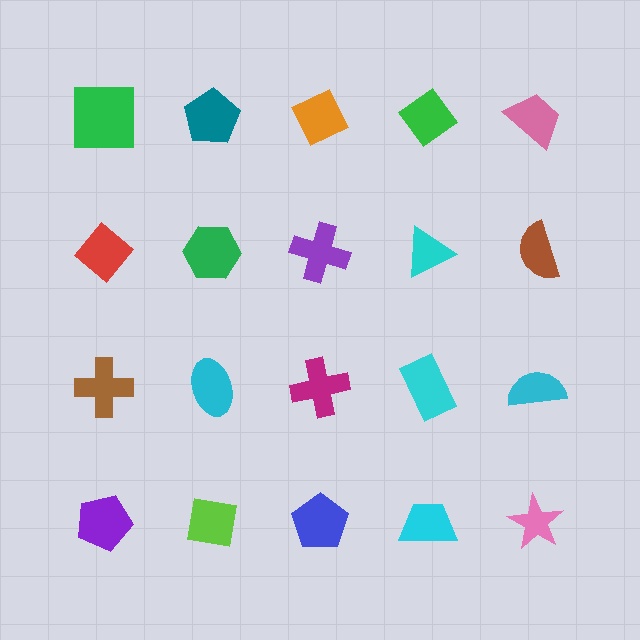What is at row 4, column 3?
A blue pentagon.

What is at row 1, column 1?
A green square.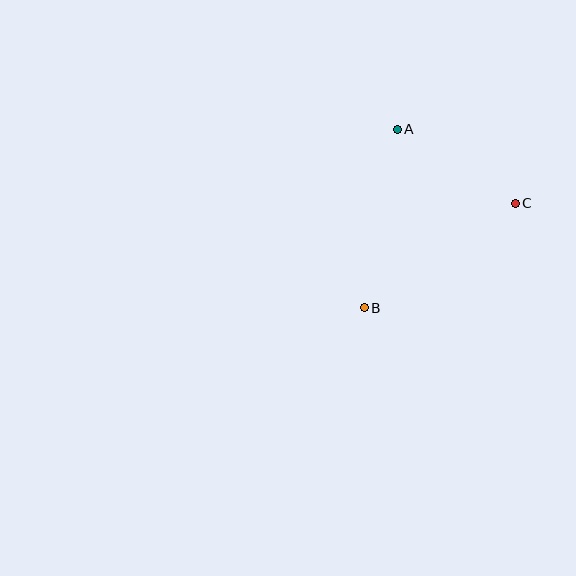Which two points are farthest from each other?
Points B and C are farthest from each other.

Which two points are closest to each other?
Points A and C are closest to each other.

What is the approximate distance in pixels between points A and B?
The distance between A and B is approximately 181 pixels.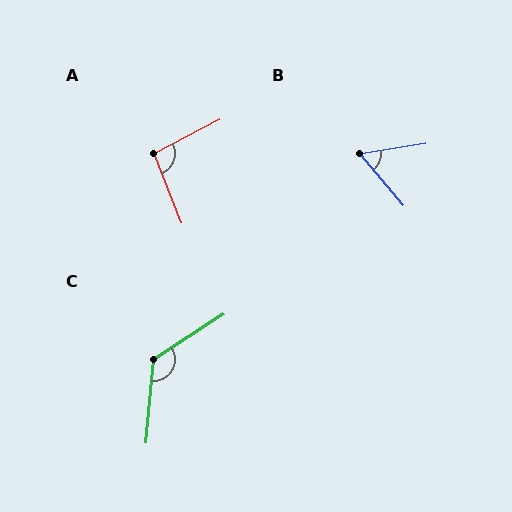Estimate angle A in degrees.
Approximately 97 degrees.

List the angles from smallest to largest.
B (58°), A (97°), C (128°).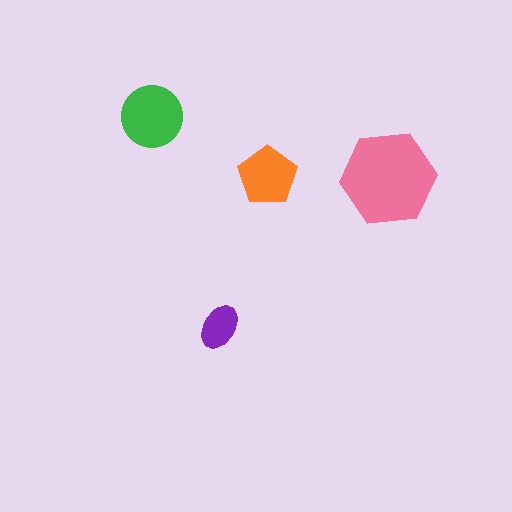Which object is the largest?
The pink hexagon.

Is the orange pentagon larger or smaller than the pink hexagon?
Smaller.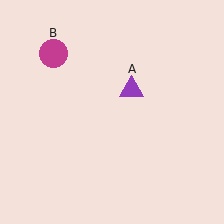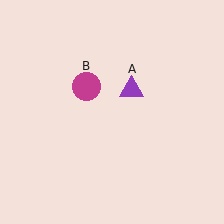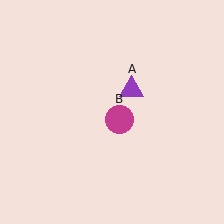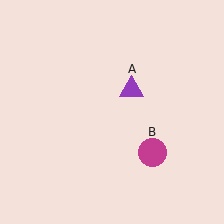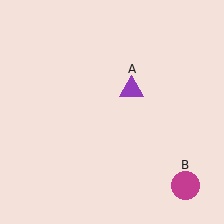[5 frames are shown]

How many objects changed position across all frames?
1 object changed position: magenta circle (object B).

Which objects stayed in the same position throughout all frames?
Purple triangle (object A) remained stationary.